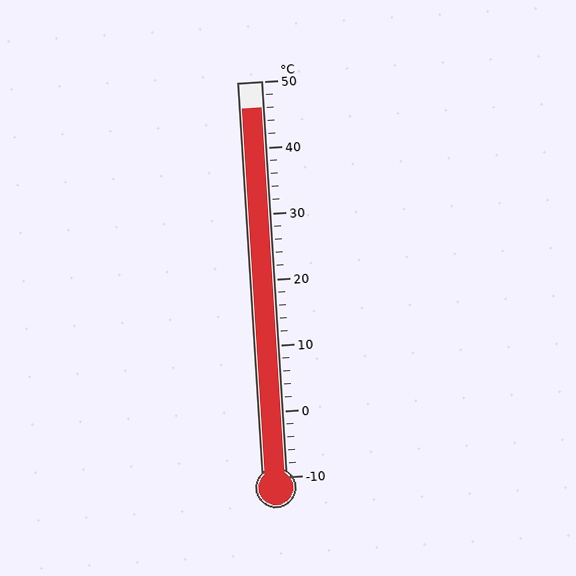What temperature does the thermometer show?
The thermometer shows approximately 46°C.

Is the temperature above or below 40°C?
The temperature is above 40°C.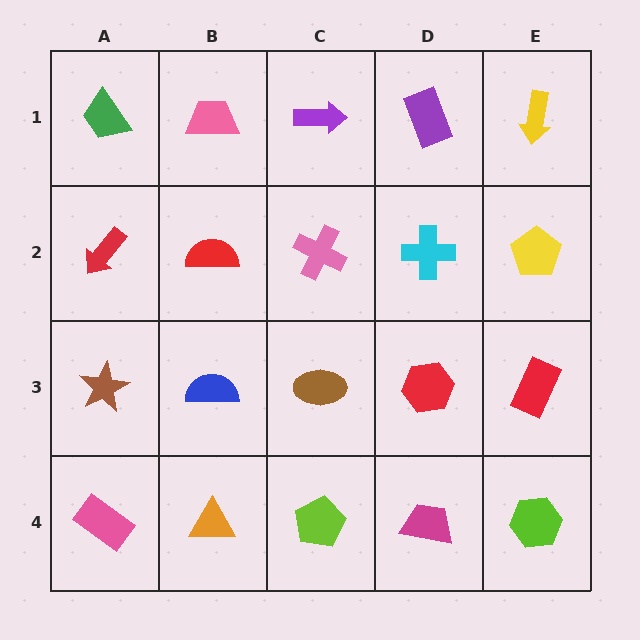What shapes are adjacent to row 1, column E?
A yellow pentagon (row 2, column E), a purple rectangle (row 1, column D).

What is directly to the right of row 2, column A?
A red semicircle.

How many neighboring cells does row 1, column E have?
2.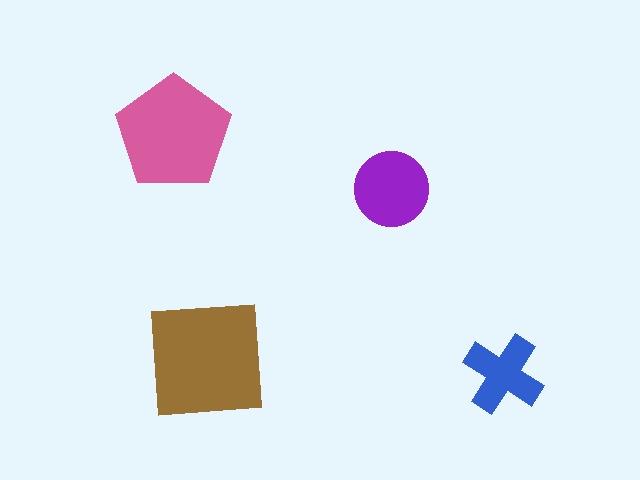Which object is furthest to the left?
The pink pentagon is leftmost.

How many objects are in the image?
There are 4 objects in the image.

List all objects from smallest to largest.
The blue cross, the purple circle, the pink pentagon, the brown square.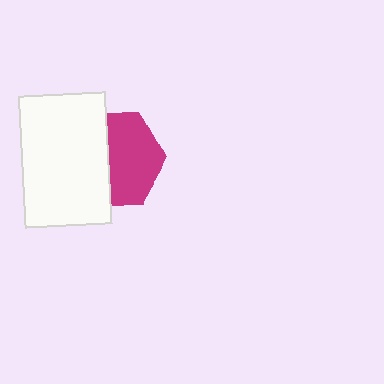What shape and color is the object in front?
The object in front is a white rectangle.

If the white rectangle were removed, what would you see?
You would see the complete magenta hexagon.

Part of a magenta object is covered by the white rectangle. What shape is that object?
It is a hexagon.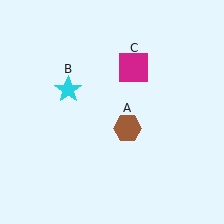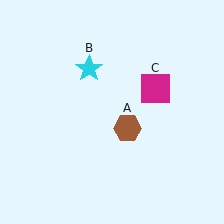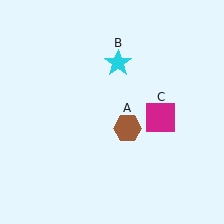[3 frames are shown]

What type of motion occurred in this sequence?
The cyan star (object B), magenta square (object C) rotated clockwise around the center of the scene.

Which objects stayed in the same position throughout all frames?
Brown hexagon (object A) remained stationary.